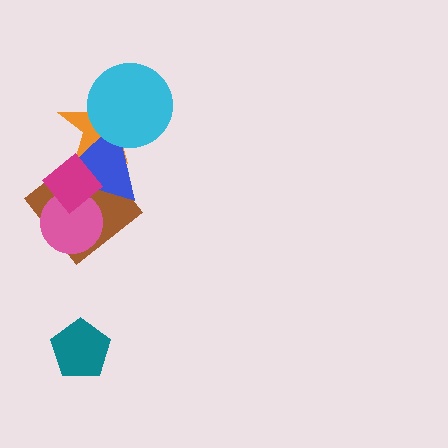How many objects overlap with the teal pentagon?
0 objects overlap with the teal pentagon.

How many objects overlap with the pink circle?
3 objects overlap with the pink circle.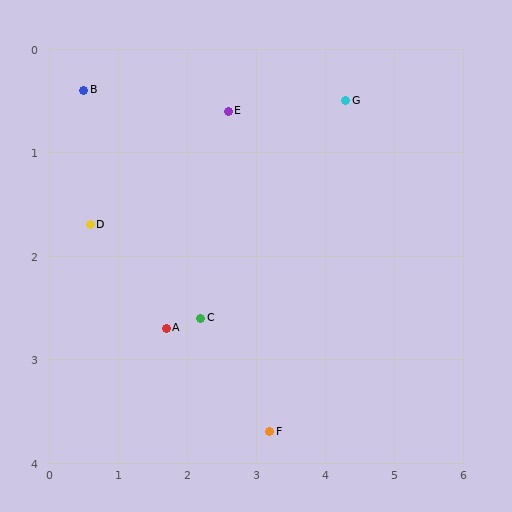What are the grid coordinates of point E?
Point E is at approximately (2.6, 0.6).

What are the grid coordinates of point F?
Point F is at approximately (3.2, 3.7).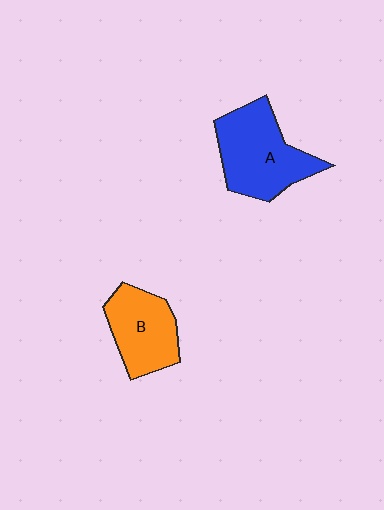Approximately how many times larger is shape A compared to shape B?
Approximately 1.3 times.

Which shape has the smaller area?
Shape B (orange).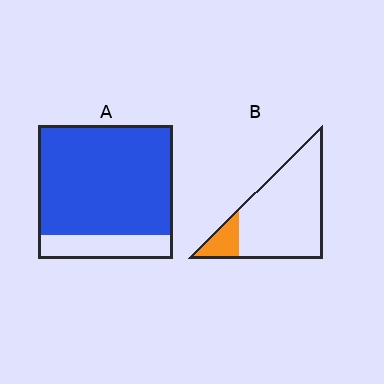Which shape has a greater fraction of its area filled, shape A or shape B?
Shape A.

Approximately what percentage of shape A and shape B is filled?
A is approximately 80% and B is approximately 15%.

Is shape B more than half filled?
No.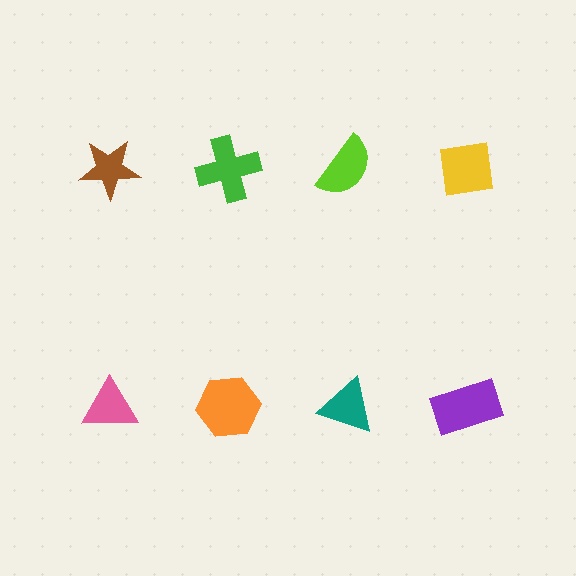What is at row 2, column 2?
An orange hexagon.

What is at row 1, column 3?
A lime semicircle.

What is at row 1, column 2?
A green cross.